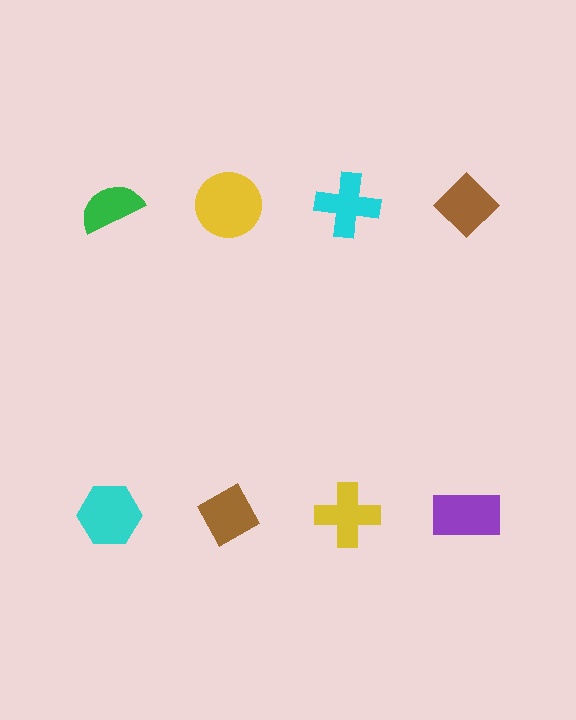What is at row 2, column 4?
A purple rectangle.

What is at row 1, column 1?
A green semicircle.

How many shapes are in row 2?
4 shapes.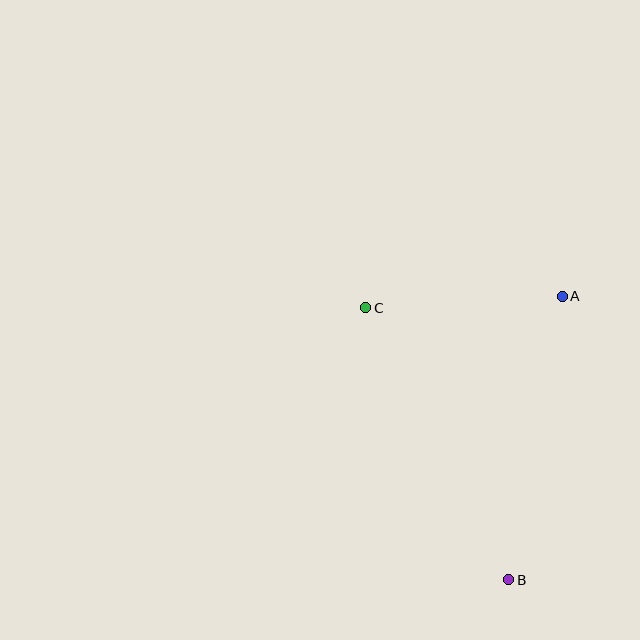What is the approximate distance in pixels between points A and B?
The distance between A and B is approximately 288 pixels.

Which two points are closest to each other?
Points A and C are closest to each other.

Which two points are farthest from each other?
Points B and C are farthest from each other.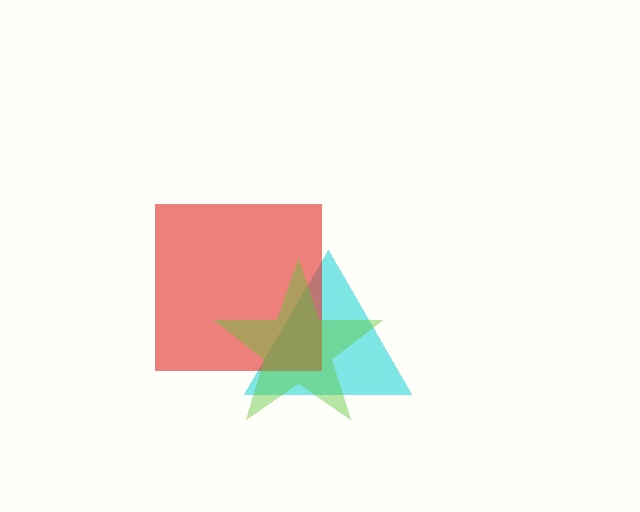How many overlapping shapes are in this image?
There are 3 overlapping shapes in the image.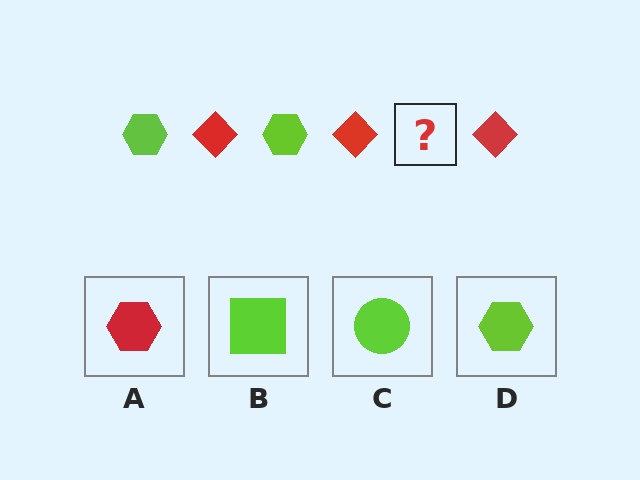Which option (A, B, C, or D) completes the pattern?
D.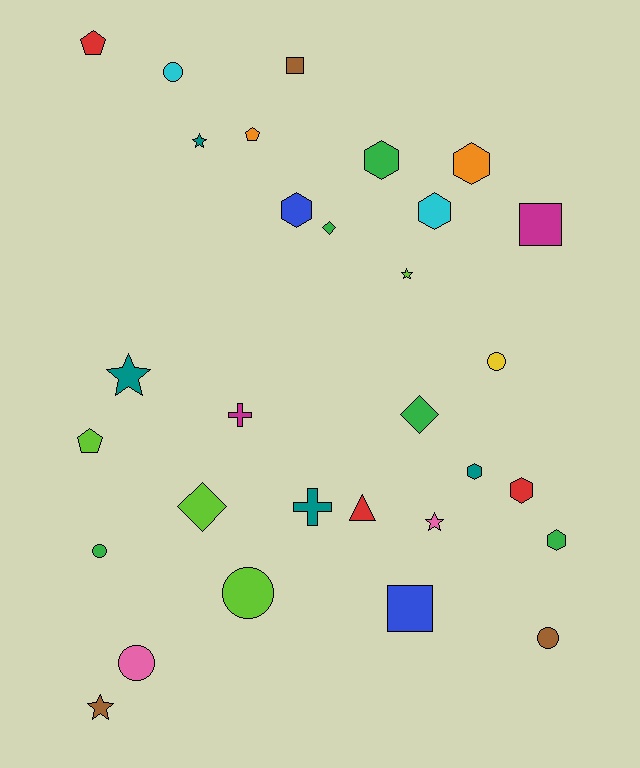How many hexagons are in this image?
There are 7 hexagons.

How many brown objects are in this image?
There are 3 brown objects.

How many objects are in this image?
There are 30 objects.